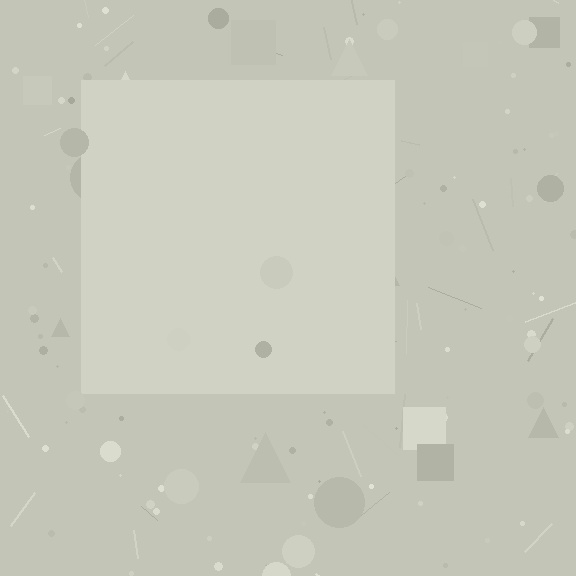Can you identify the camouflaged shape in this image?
The camouflaged shape is a square.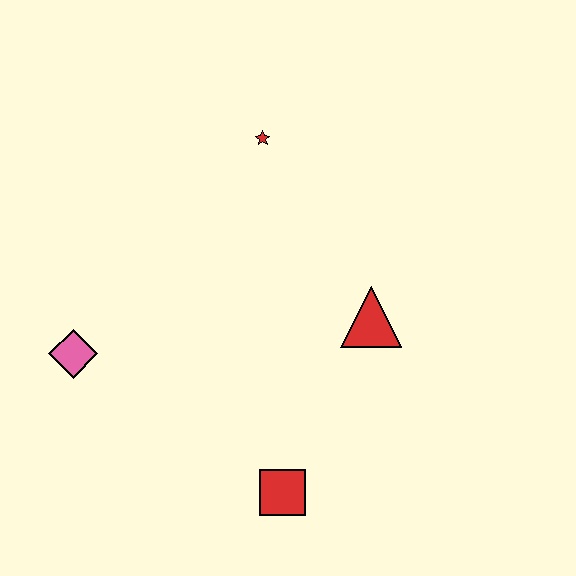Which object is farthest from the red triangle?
The pink diamond is farthest from the red triangle.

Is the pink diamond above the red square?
Yes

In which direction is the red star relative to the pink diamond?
The red star is above the pink diamond.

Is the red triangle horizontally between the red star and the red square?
No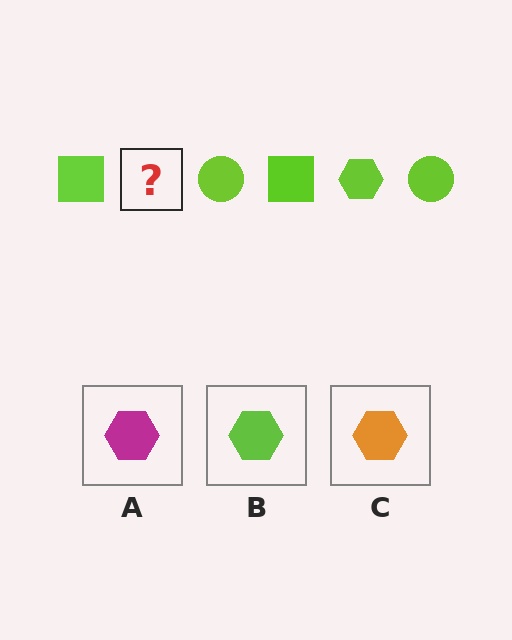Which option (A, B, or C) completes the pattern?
B.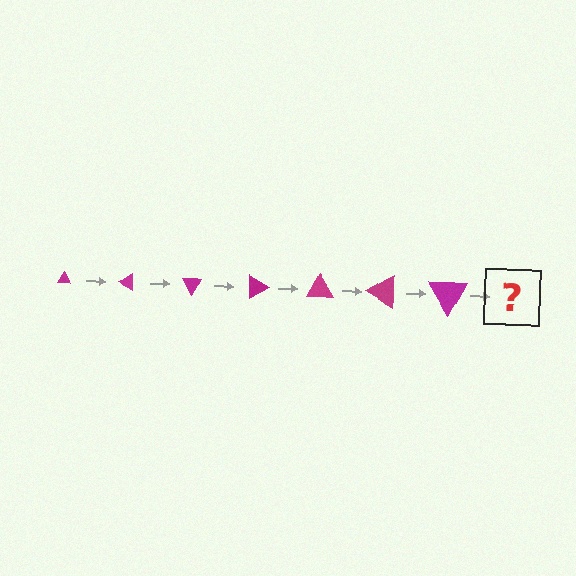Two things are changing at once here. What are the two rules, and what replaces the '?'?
The two rules are that the triangle grows larger each step and it rotates 30 degrees each step. The '?' should be a triangle, larger than the previous one and rotated 210 degrees from the start.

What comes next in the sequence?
The next element should be a triangle, larger than the previous one and rotated 210 degrees from the start.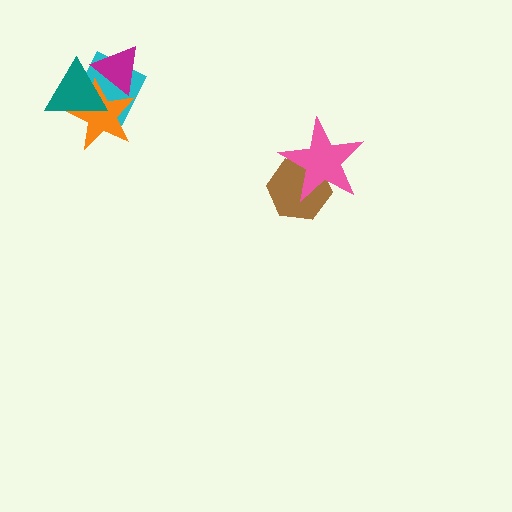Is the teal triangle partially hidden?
No, no other shape covers it.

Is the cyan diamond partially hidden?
Yes, it is partially covered by another shape.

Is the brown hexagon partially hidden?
Yes, it is partially covered by another shape.